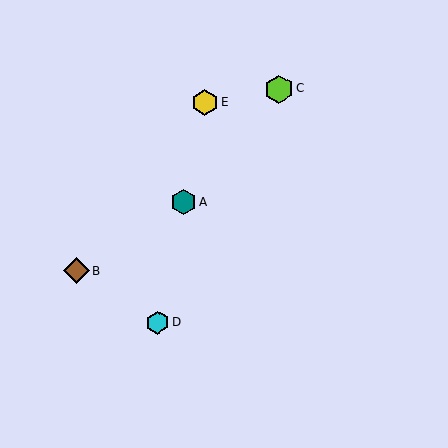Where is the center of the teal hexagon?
The center of the teal hexagon is at (183, 202).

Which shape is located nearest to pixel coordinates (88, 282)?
The brown diamond (labeled B) at (77, 271) is nearest to that location.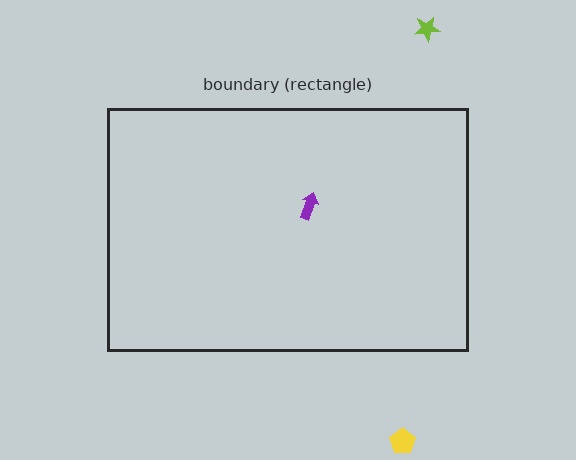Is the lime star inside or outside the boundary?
Outside.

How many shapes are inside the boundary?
1 inside, 2 outside.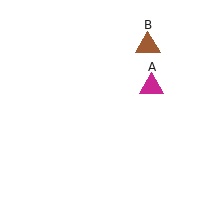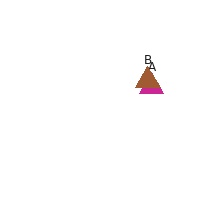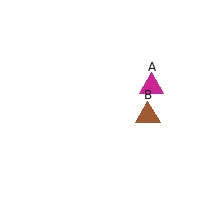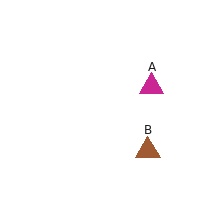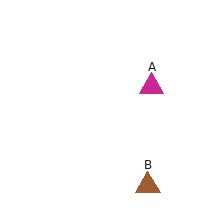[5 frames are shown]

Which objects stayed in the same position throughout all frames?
Magenta triangle (object A) remained stationary.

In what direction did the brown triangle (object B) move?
The brown triangle (object B) moved down.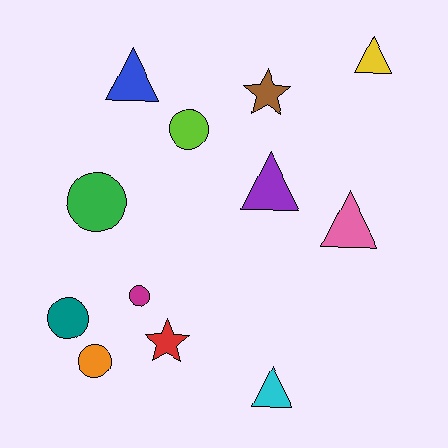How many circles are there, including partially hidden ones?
There are 5 circles.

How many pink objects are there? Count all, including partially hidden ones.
There is 1 pink object.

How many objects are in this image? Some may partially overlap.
There are 12 objects.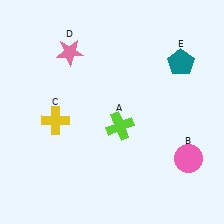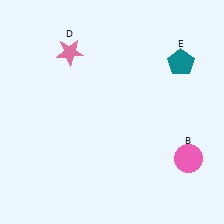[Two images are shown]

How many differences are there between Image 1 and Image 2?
There are 2 differences between the two images.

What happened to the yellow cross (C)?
The yellow cross (C) was removed in Image 2. It was in the bottom-left area of Image 1.